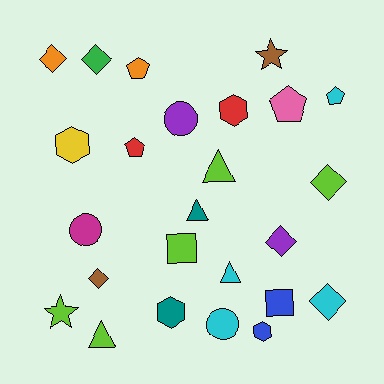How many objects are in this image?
There are 25 objects.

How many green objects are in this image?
There is 1 green object.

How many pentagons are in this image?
There are 4 pentagons.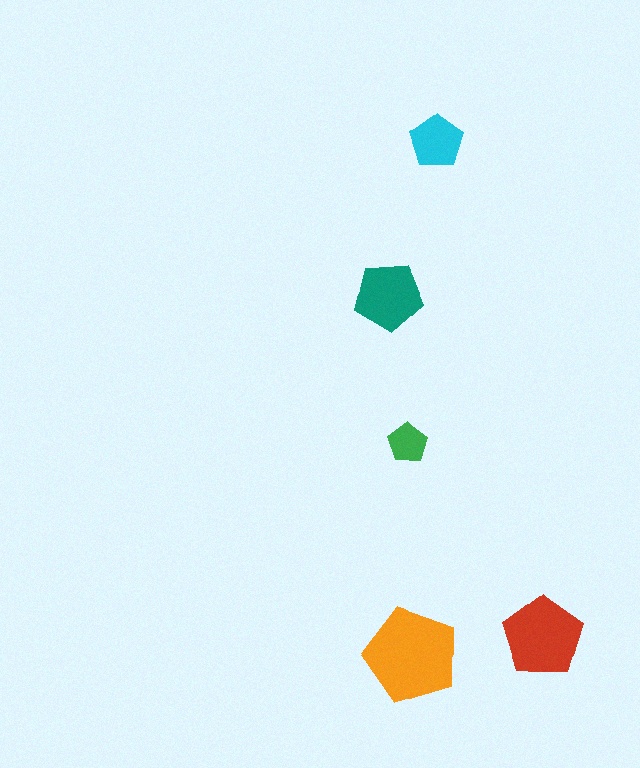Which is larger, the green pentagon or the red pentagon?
The red one.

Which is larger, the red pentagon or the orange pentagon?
The orange one.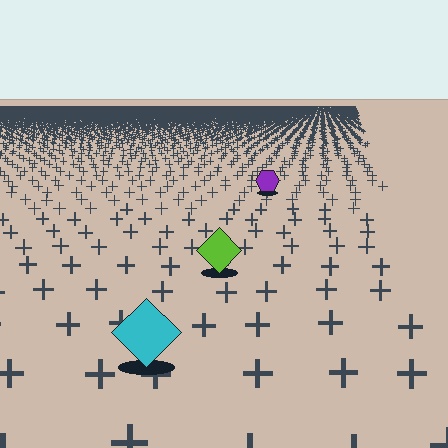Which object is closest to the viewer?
The cyan diamond is closest. The texture marks near it are larger and more spread out.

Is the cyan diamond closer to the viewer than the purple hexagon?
Yes. The cyan diamond is closer — you can tell from the texture gradient: the ground texture is coarser near it.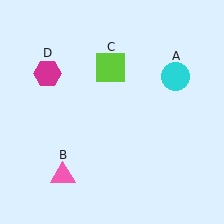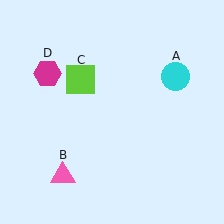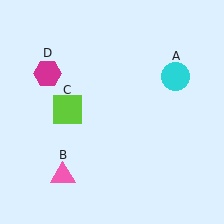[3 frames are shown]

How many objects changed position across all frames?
1 object changed position: lime square (object C).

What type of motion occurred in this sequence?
The lime square (object C) rotated counterclockwise around the center of the scene.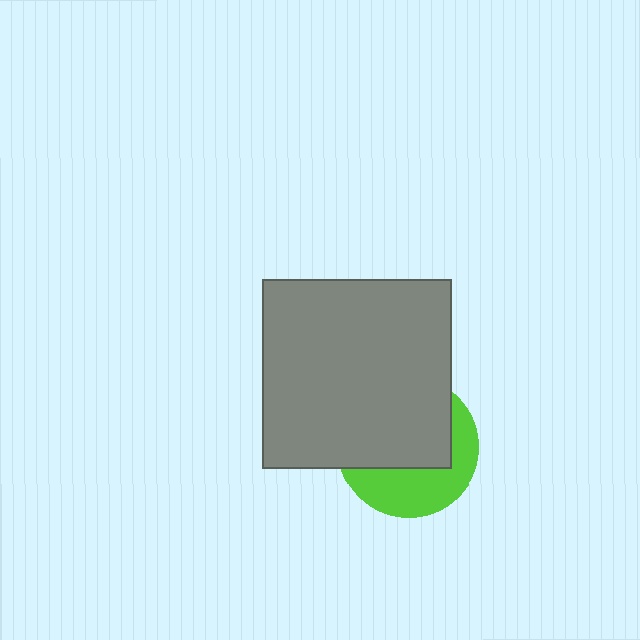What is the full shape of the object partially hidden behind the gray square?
The partially hidden object is a lime circle.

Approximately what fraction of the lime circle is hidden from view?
Roughly 59% of the lime circle is hidden behind the gray square.